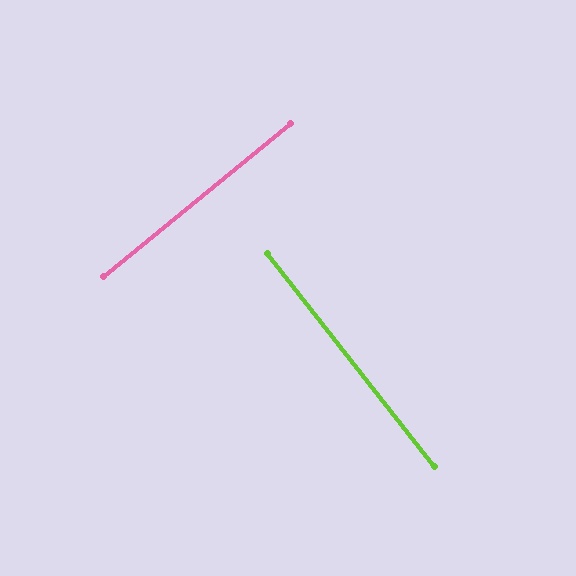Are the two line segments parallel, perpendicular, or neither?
Perpendicular — they meet at approximately 89°.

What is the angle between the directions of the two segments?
Approximately 89 degrees.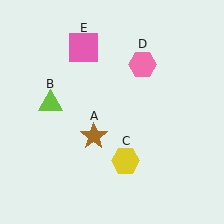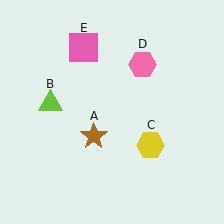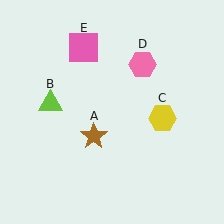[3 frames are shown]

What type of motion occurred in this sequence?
The yellow hexagon (object C) rotated counterclockwise around the center of the scene.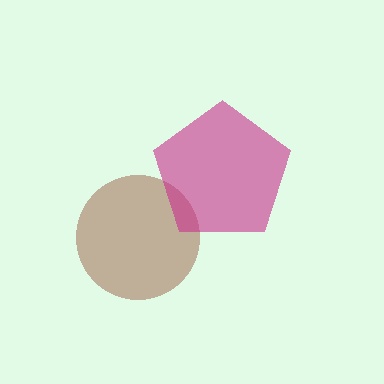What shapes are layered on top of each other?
The layered shapes are: a brown circle, a magenta pentagon.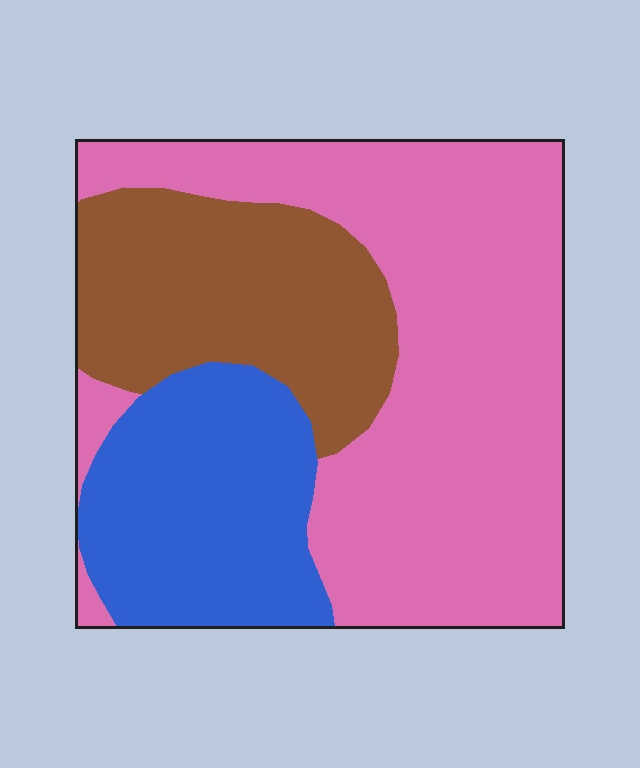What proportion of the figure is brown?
Brown covers around 25% of the figure.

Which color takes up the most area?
Pink, at roughly 55%.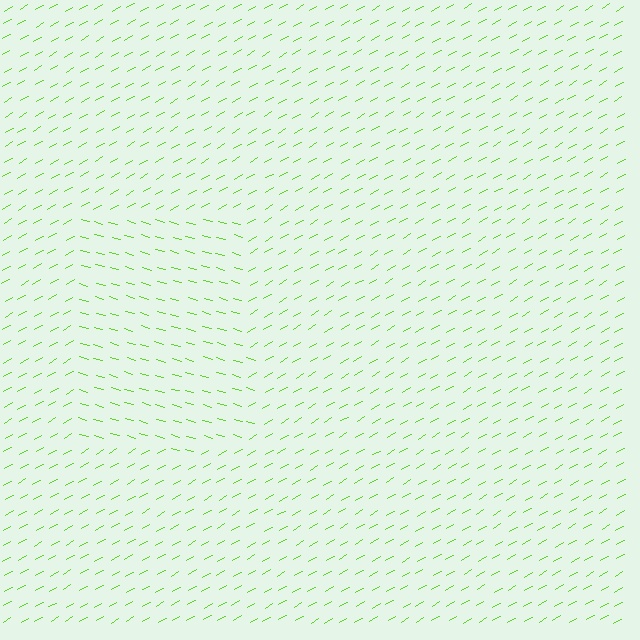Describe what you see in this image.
The image is filled with small lime line segments. A rectangle region in the image has lines oriented differently from the surrounding lines, creating a visible texture boundary.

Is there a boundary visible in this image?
Yes, there is a texture boundary formed by a change in line orientation.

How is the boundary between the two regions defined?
The boundary is defined purely by a change in line orientation (approximately 45 degrees difference). All lines are the same color and thickness.